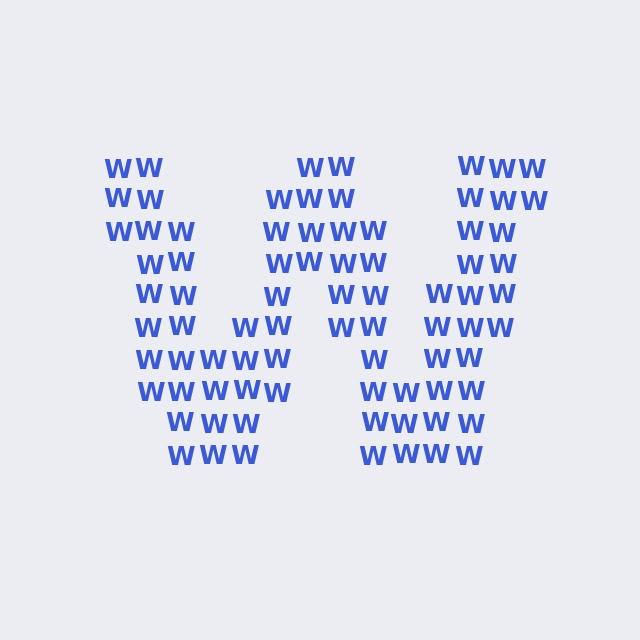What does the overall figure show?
The overall figure shows the letter W.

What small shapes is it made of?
It is made of small letter W's.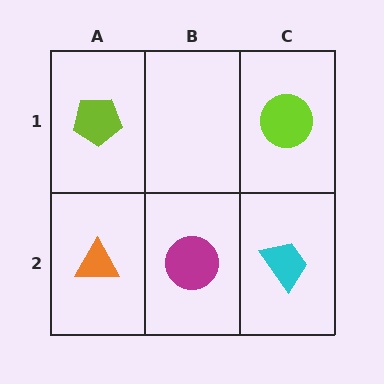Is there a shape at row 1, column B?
No, that cell is empty.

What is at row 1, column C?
A lime circle.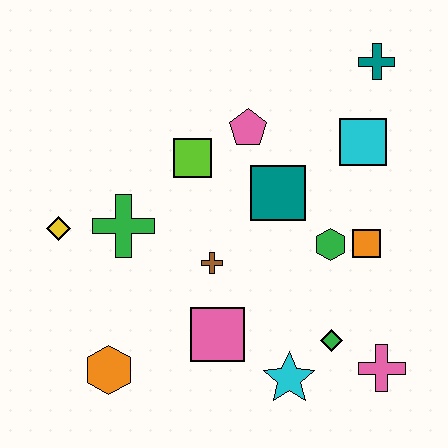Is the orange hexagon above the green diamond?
No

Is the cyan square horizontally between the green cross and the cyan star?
No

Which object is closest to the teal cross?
The cyan square is closest to the teal cross.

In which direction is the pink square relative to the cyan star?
The pink square is to the left of the cyan star.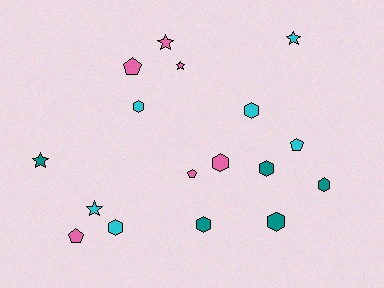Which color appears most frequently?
Pink, with 6 objects.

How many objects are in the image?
There are 17 objects.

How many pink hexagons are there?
There is 1 pink hexagon.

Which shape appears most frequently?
Hexagon, with 8 objects.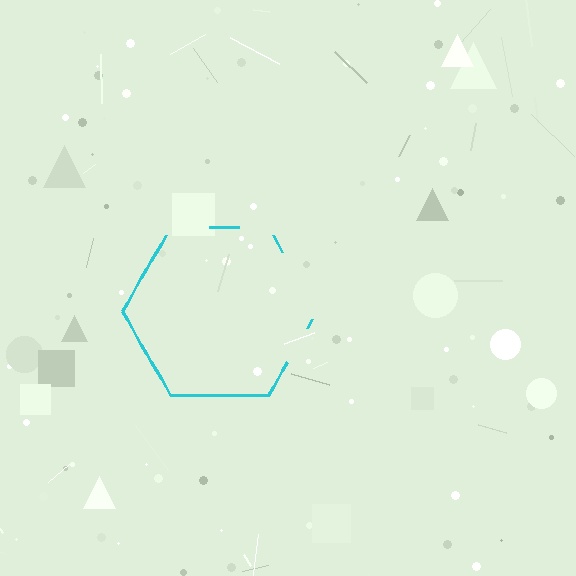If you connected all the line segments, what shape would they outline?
They would outline a hexagon.